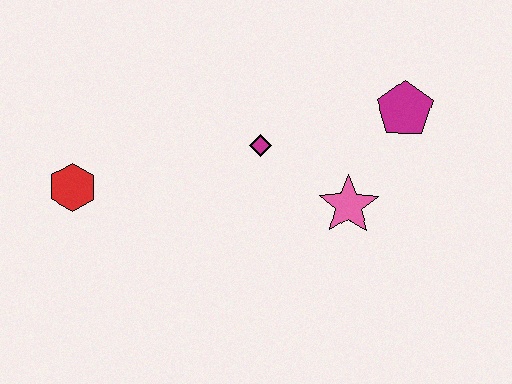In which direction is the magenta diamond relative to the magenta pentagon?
The magenta diamond is to the left of the magenta pentagon.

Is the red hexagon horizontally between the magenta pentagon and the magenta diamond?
No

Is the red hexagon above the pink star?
Yes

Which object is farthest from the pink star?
The red hexagon is farthest from the pink star.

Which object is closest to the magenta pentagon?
The pink star is closest to the magenta pentagon.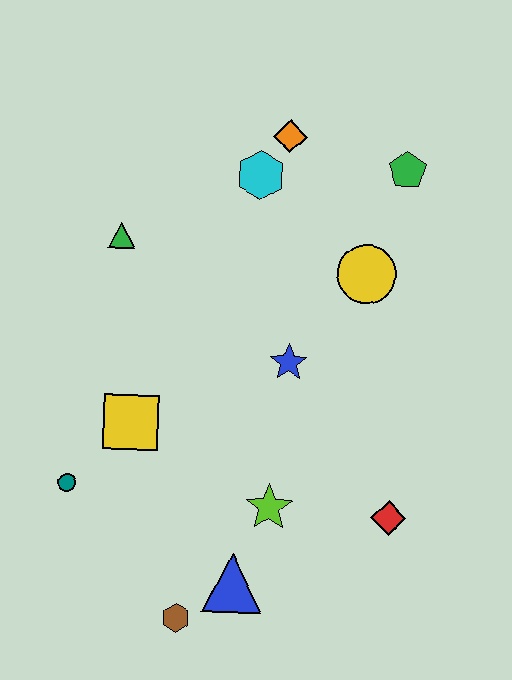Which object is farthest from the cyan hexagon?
The brown hexagon is farthest from the cyan hexagon.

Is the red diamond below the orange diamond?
Yes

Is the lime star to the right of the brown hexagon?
Yes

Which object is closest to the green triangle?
The cyan hexagon is closest to the green triangle.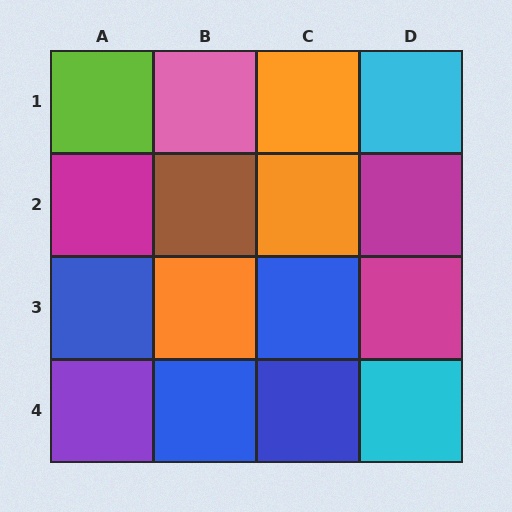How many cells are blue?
4 cells are blue.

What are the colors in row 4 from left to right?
Purple, blue, blue, cyan.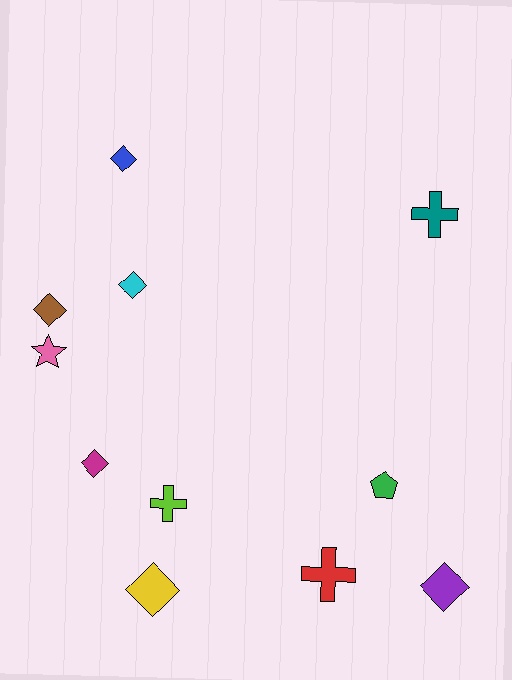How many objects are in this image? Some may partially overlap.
There are 11 objects.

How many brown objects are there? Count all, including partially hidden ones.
There is 1 brown object.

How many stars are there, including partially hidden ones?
There is 1 star.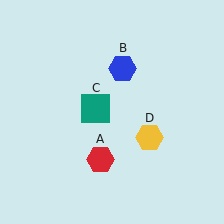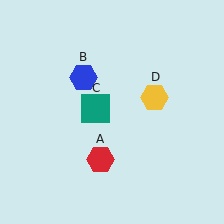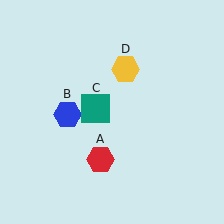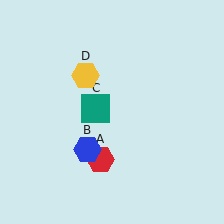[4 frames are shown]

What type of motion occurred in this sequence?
The blue hexagon (object B), yellow hexagon (object D) rotated counterclockwise around the center of the scene.